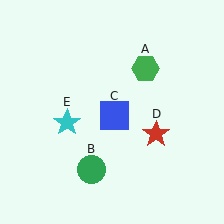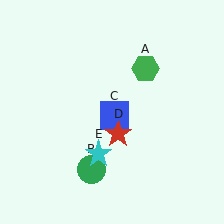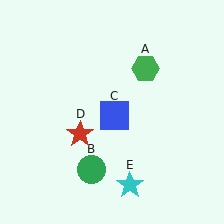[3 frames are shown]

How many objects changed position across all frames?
2 objects changed position: red star (object D), cyan star (object E).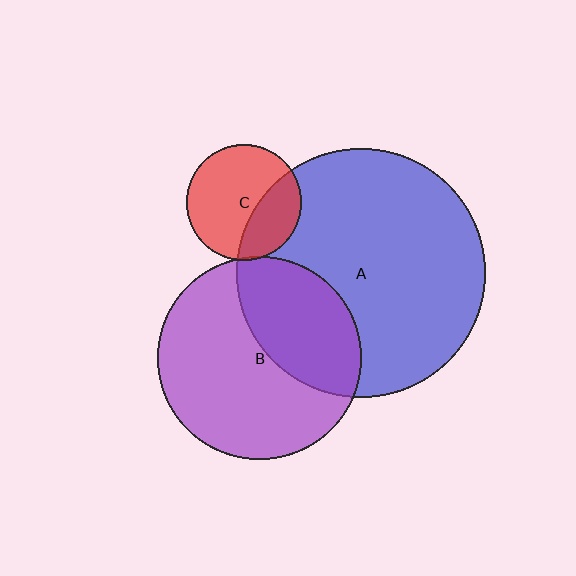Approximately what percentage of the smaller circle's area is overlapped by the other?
Approximately 35%.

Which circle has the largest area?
Circle A (blue).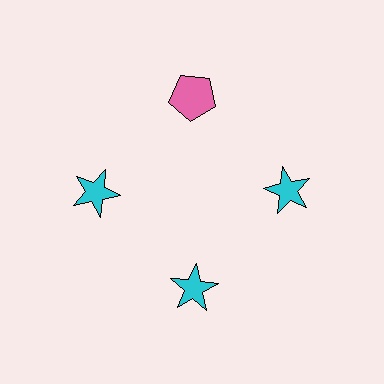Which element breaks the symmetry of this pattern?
The pink pentagon at roughly the 12 o'clock position breaks the symmetry. All other shapes are cyan stars.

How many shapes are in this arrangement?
There are 4 shapes arranged in a ring pattern.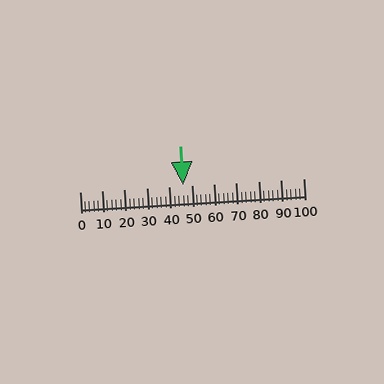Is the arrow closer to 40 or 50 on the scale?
The arrow is closer to 50.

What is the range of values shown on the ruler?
The ruler shows values from 0 to 100.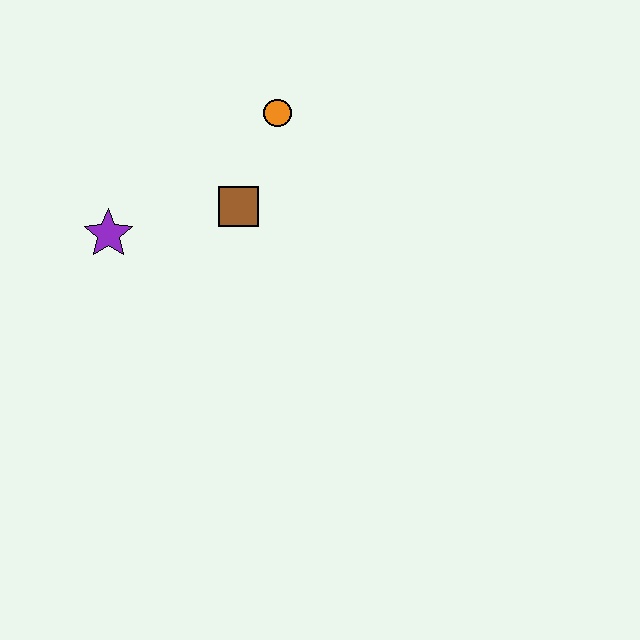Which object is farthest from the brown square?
The purple star is farthest from the brown square.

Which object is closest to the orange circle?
The brown square is closest to the orange circle.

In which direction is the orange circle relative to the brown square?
The orange circle is above the brown square.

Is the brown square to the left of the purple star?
No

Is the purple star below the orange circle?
Yes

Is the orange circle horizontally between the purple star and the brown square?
No